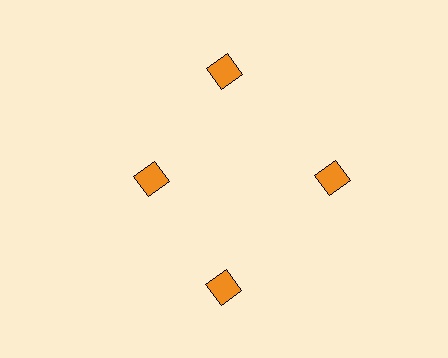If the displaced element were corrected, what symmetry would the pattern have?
It would have 4-fold rotational symmetry — the pattern would map onto itself every 90 degrees.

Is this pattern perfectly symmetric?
No. The 4 orange squares are arranged in a ring, but one element near the 9 o'clock position is pulled inward toward the center, breaking the 4-fold rotational symmetry.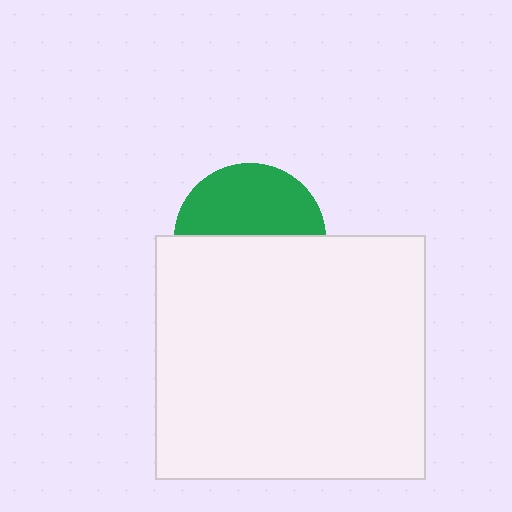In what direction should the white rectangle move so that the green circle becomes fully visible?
The white rectangle should move down. That is the shortest direction to clear the overlap and leave the green circle fully visible.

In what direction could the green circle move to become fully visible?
The green circle could move up. That would shift it out from behind the white rectangle entirely.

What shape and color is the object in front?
The object in front is a white rectangle.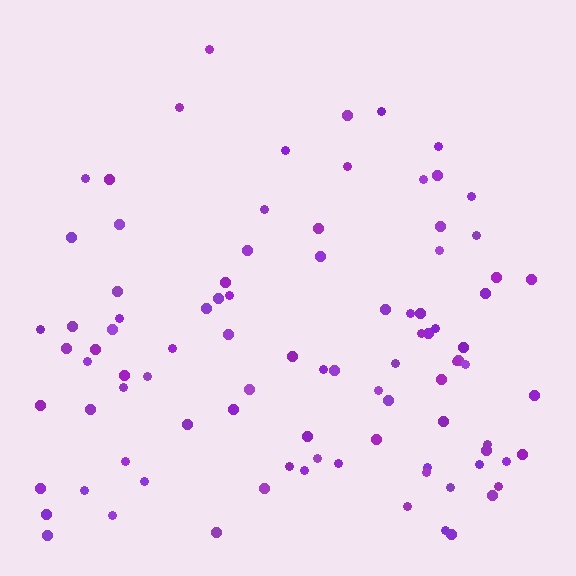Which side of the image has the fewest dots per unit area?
The top.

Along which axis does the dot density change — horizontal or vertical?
Vertical.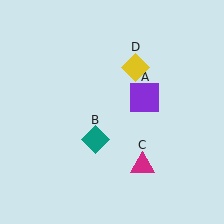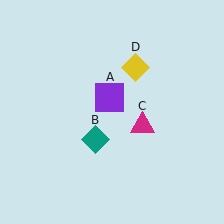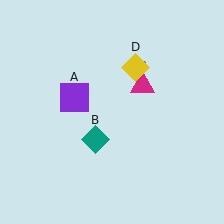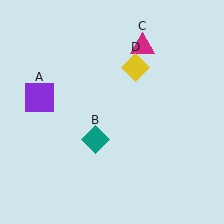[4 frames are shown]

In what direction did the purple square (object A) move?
The purple square (object A) moved left.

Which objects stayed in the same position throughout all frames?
Teal diamond (object B) and yellow diamond (object D) remained stationary.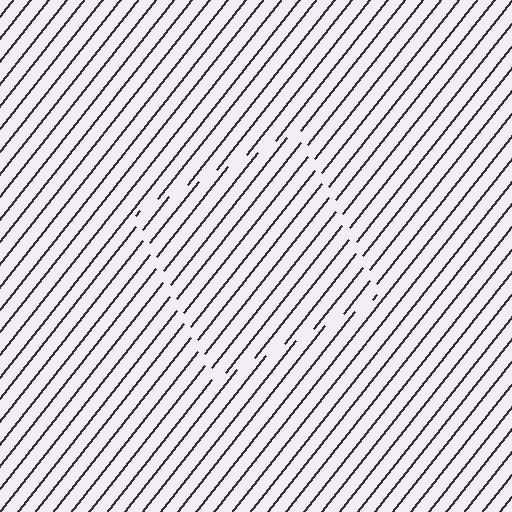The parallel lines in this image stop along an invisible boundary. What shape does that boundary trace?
An illusory square. The interior of the shape contains the same grating, shifted by half a period — the contour is defined by the phase discontinuity where line-ends from the inner and outer gratings abut.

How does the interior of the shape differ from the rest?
The interior of the shape contains the same grating, shifted by half a period — the contour is defined by the phase discontinuity where line-ends from the inner and outer gratings abut.